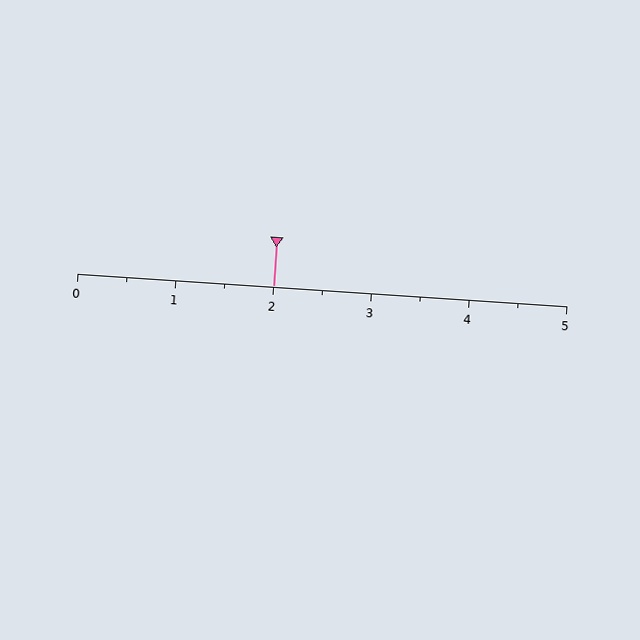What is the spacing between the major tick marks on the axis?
The major ticks are spaced 1 apart.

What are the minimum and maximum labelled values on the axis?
The axis runs from 0 to 5.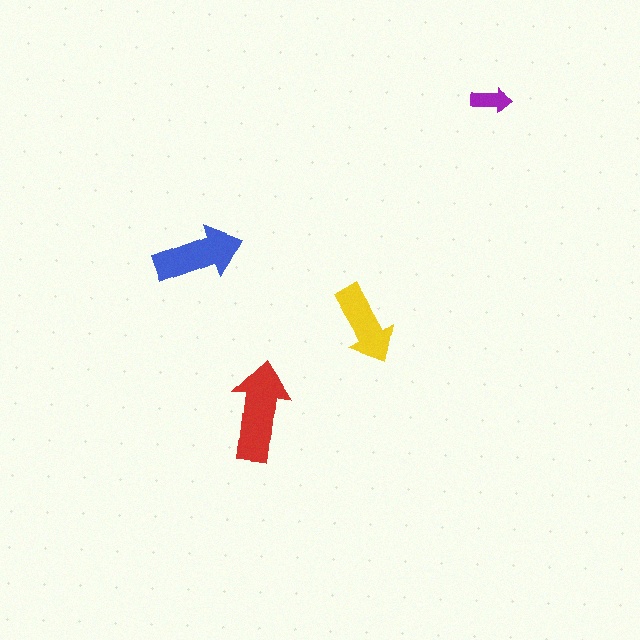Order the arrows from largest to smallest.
the red one, the blue one, the yellow one, the purple one.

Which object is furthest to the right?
The purple arrow is rightmost.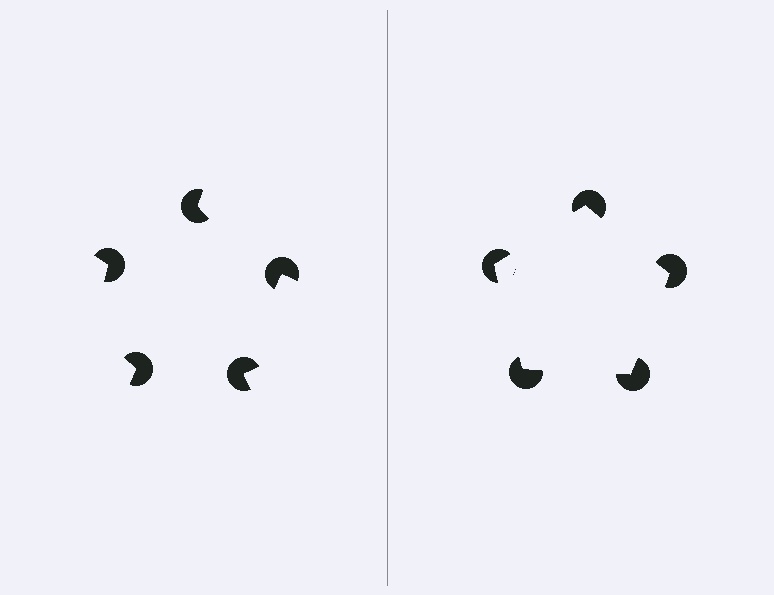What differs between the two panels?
The pac-man discs are positioned identically on both sides; only the wedge orientations differ. On the right they align to a pentagon; on the left they are misaligned.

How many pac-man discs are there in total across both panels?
10 — 5 on each side.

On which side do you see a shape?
An illusory pentagon appears on the right side. On the left side the wedge cuts are rotated, so no coherent shape forms.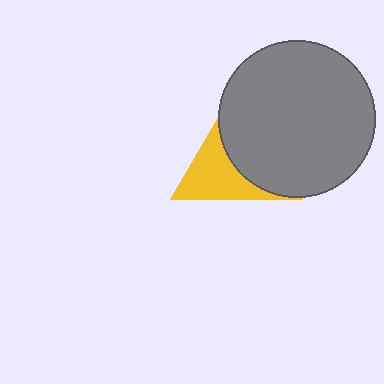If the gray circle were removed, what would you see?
You would see the complete yellow triangle.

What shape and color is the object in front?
The object in front is a gray circle.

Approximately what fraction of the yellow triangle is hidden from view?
Roughly 55% of the yellow triangle is hidden behind the gray circle.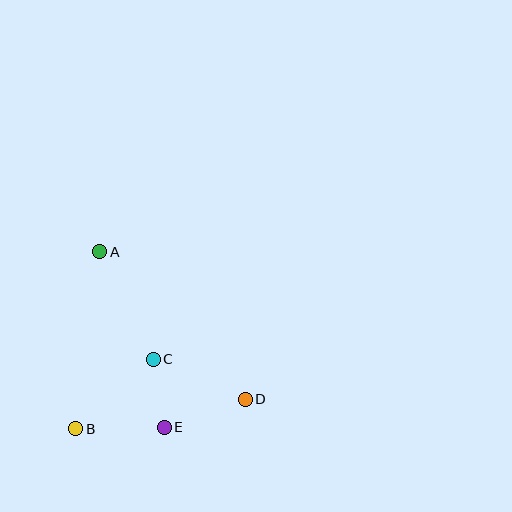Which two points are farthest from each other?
Points A and D are farthest from each other.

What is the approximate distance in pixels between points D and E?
The distance between D and E is approximately 86 pixels.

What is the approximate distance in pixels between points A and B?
The distance between A and B is approximately 179 pixels.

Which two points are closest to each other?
Points C and E are closest to each other.